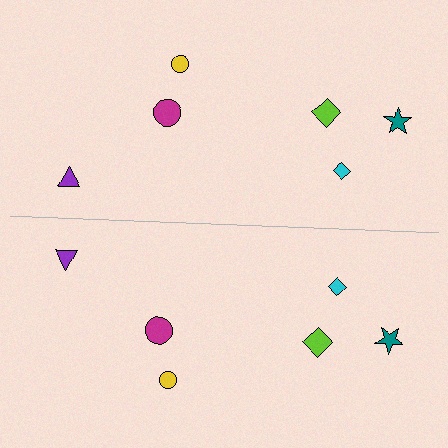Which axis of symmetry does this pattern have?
The pattern has a horizontal axis of symmetry running through the center of the image.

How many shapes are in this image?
There are 12 shapes in this image.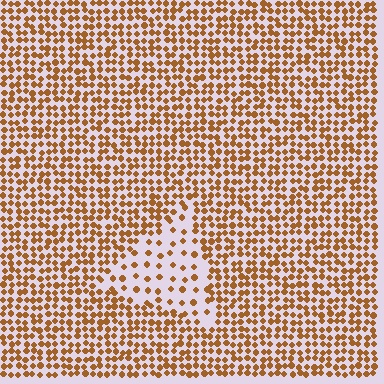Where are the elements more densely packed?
The elements are more densely packed outside the triangle boundary.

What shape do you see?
I see a triangle.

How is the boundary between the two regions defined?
The boundary is defined by a change in element density (approximately 2.6x ratio). All elements are the same color, size, and shape.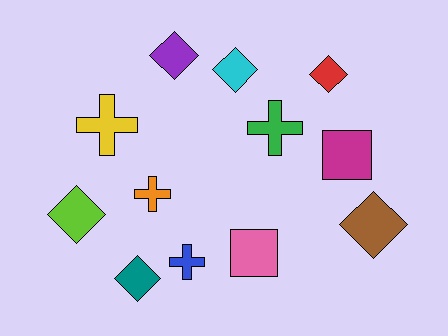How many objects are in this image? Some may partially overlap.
There are 12 objects.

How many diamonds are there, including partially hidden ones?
There are 6 diamonds.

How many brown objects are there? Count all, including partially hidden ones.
There is 1 brown object.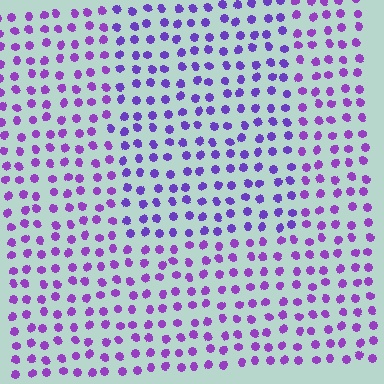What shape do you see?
I see a rectangle.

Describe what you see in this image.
The image is filled with small purple elements in a uniform arrangement. A rectangle-shaped region is visible where the elements are tinted to a slightly different hue, forming a subtle color boundary.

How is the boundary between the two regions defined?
The boundary is defined purely by a slight shift in hue (about 20 degrees). Spacing, size, and orientation are identical on both sides.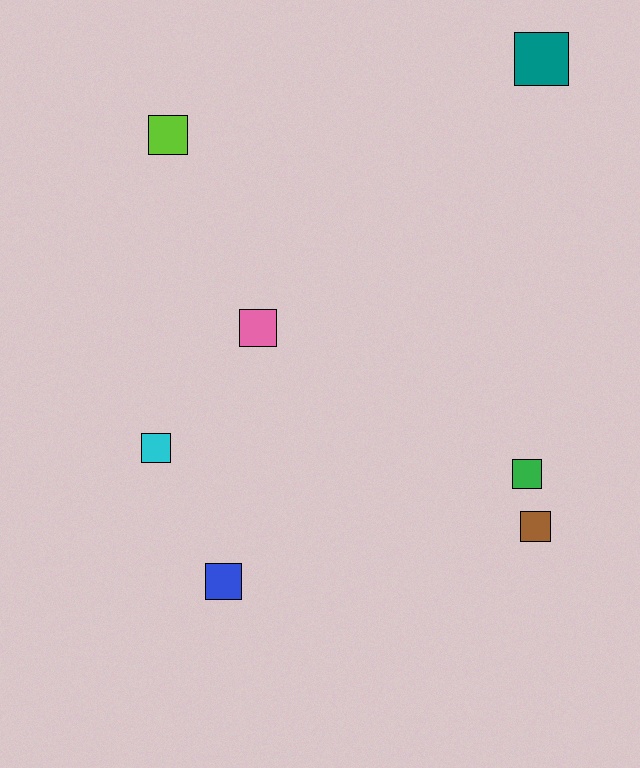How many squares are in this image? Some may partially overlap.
There are 7 squares.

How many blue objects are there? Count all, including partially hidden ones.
There is 1 blue object.